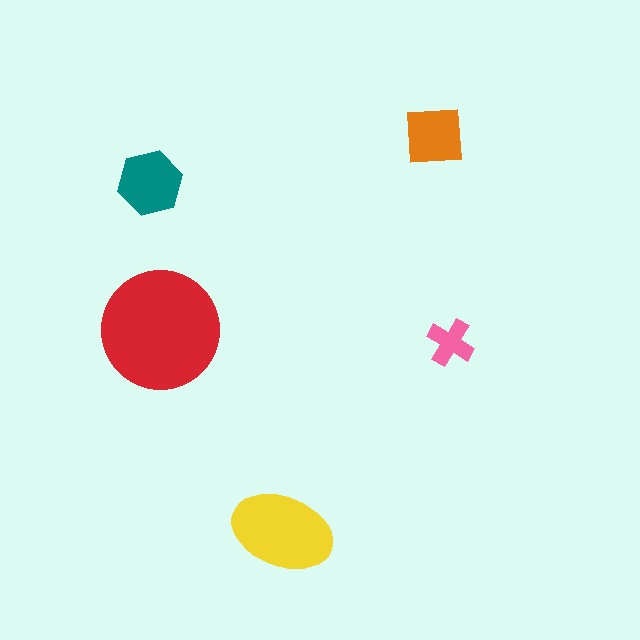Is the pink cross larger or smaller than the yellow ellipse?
Smaller.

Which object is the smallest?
The pink cross.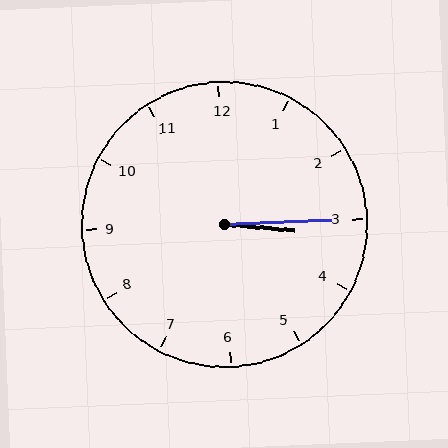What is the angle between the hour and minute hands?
Approximately 8 degrees.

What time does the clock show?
3:15.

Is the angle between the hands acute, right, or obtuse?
It is acute.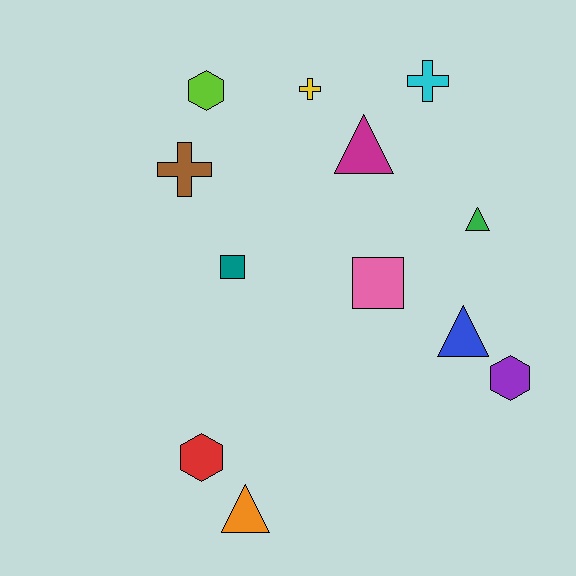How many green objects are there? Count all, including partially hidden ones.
There is 1 green object.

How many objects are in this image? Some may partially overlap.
There are 12 objects.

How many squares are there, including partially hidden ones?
There are 2 squares.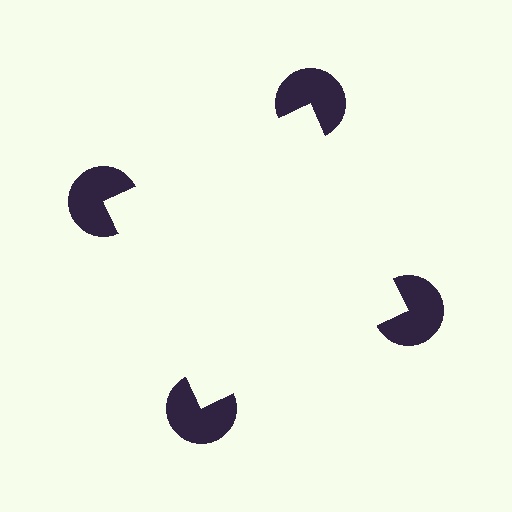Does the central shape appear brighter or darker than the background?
It typically appears slightly brighter than the background, even though no actual brightness change is drawn.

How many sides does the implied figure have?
4 sides.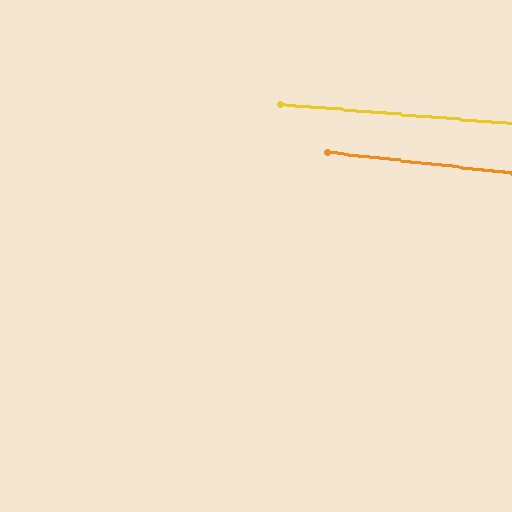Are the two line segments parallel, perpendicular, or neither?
Parallel — their directions differ by only 1.6°.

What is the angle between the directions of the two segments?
Approximately 2 degrees.